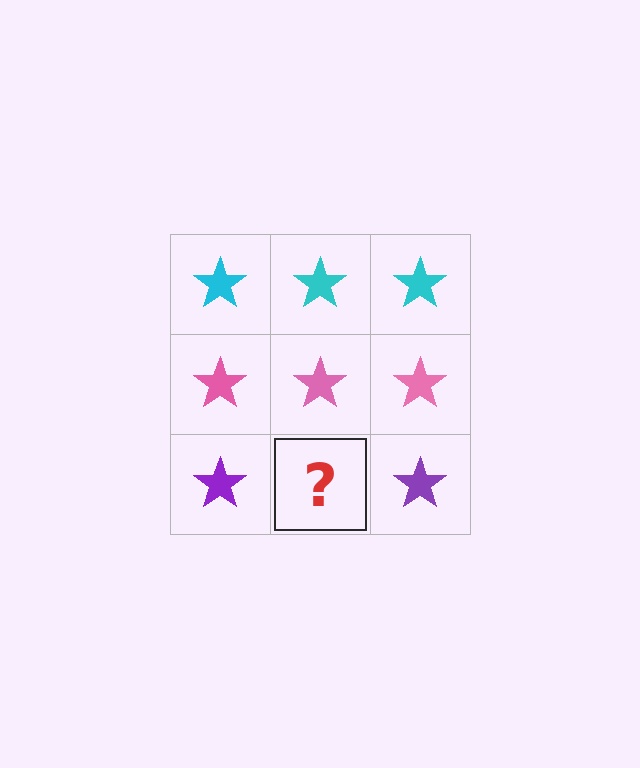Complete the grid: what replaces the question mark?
The question mark should be replaced with a purple star.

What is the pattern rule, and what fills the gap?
The rule is that each row has a consistent color. The gap should be filled with a purple star.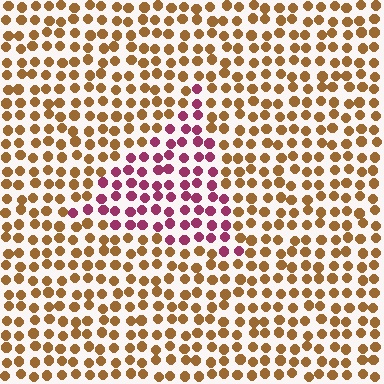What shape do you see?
I see a triangle.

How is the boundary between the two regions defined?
The boundary is defined purely by a slight shift in hue (about 62 degrees). Spacing, size, and orientation are identical on both sides.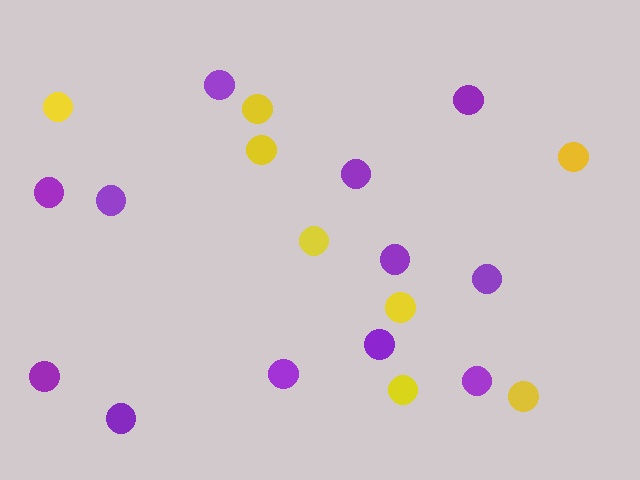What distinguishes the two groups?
There are 2 groups: one group of purple circles (12) and one group of yellow circles (8).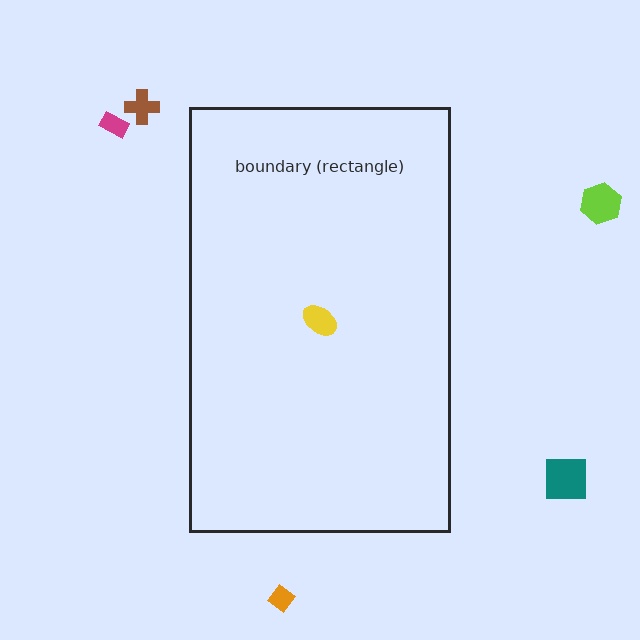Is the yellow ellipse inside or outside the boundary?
Inside.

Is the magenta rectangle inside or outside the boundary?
Outside.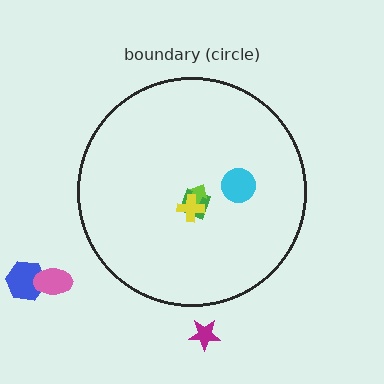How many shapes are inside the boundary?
4 inside, 3 outside.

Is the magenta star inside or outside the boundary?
Outside.